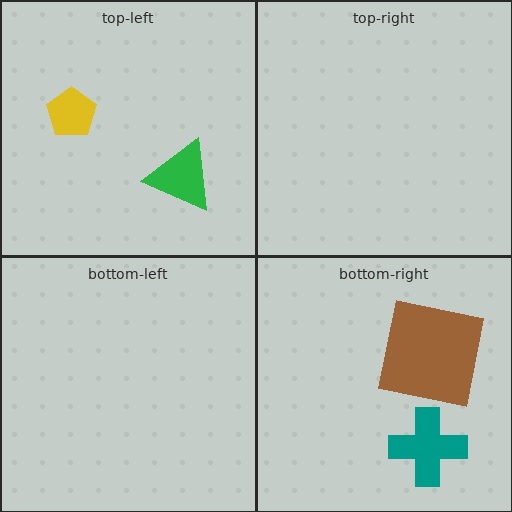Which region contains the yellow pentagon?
The top-left region.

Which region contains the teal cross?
The bottom-right region.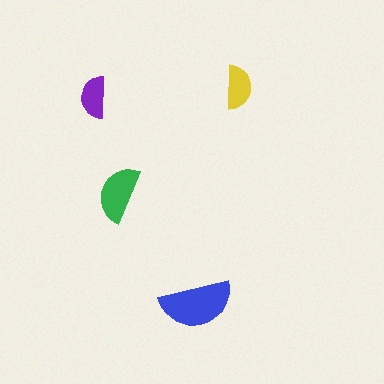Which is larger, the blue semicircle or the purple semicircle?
The blue one.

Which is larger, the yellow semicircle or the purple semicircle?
The yellow one.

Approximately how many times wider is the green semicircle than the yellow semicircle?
About 1.5 times wider.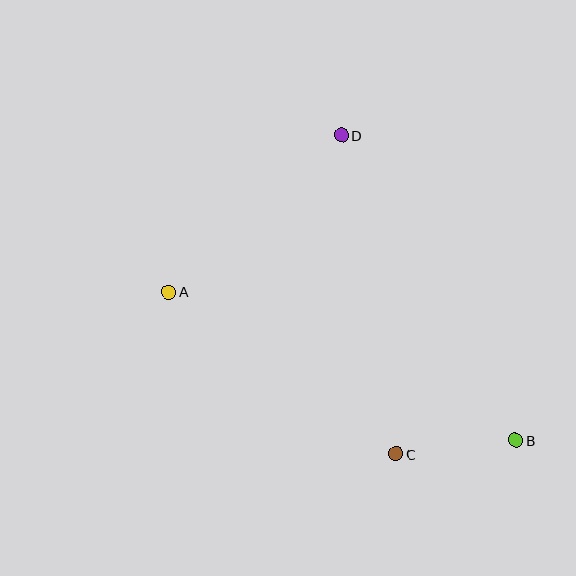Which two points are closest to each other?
Points B and C are closest to each other.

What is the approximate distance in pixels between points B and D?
The distance between B and D is approximately 351 pixels.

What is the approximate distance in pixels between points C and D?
The distance between C and D is approximately 323 pixels.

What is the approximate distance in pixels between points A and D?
The distance between A and D is approximately 233 pixels.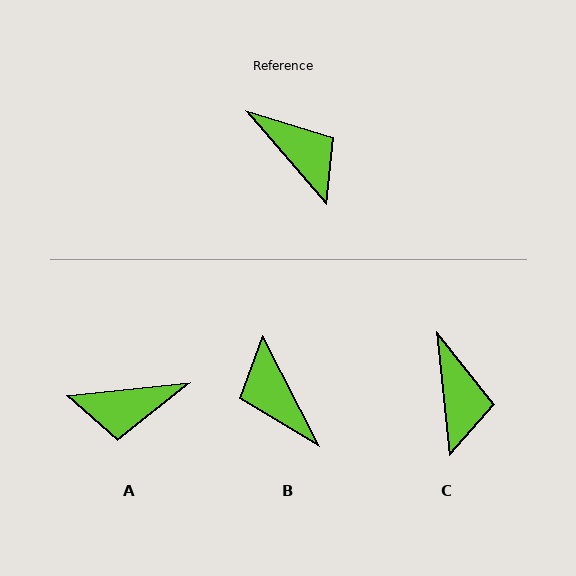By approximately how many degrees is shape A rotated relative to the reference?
Approximately 125 degrees clockwise.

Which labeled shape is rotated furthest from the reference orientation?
B, about 166 degrees away.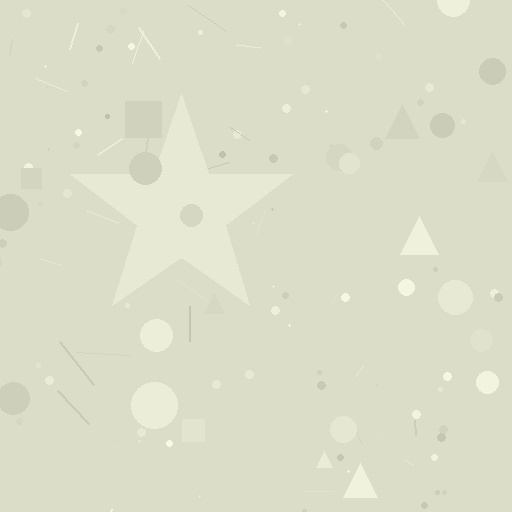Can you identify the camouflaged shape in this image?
The camouflaged shape is a star.